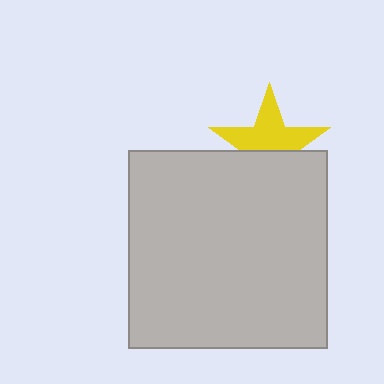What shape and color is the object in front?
The object in front is a light gray square.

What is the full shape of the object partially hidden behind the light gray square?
The partially hidden object is a yellow star.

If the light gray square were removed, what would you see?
You would see the complete yellow star.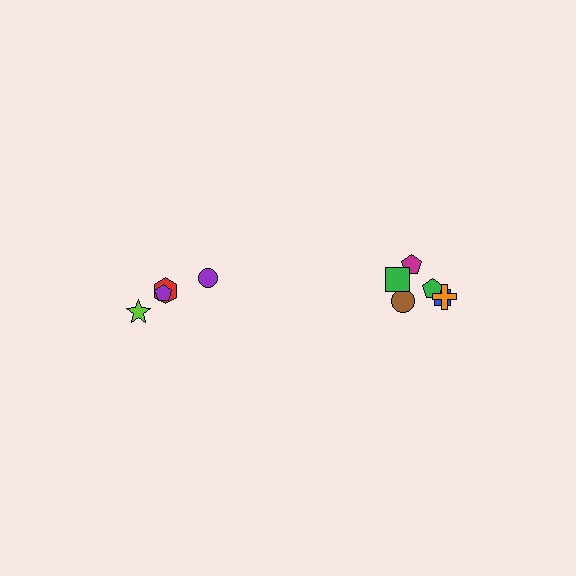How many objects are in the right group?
There are 6 objects.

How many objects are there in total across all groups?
There are 10 objects.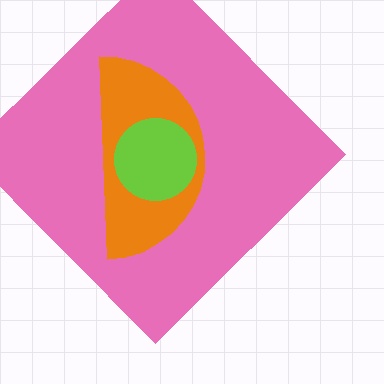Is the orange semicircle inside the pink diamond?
Yes.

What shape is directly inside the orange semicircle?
The lime circle.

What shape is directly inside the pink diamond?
The orange semicircle.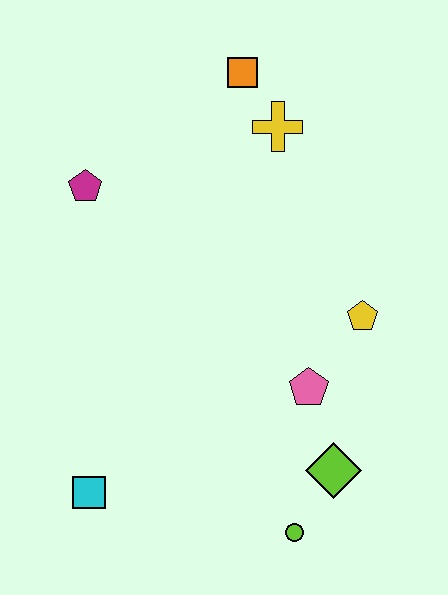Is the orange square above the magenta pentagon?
Yes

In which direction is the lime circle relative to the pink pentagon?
The lime circle is below the pink pentagon.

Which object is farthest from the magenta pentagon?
The lime circle is farthest from the magenta pentagon.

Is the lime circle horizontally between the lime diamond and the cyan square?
Yes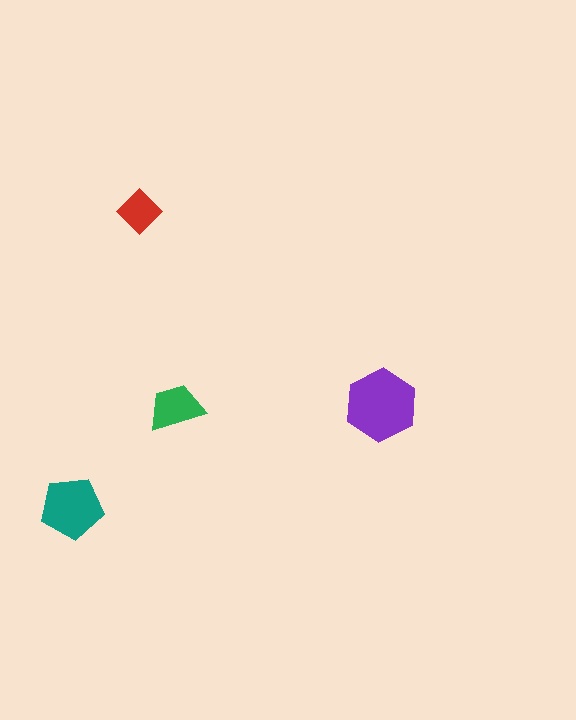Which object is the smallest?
The red diamond.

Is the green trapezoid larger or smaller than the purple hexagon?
Smaller.